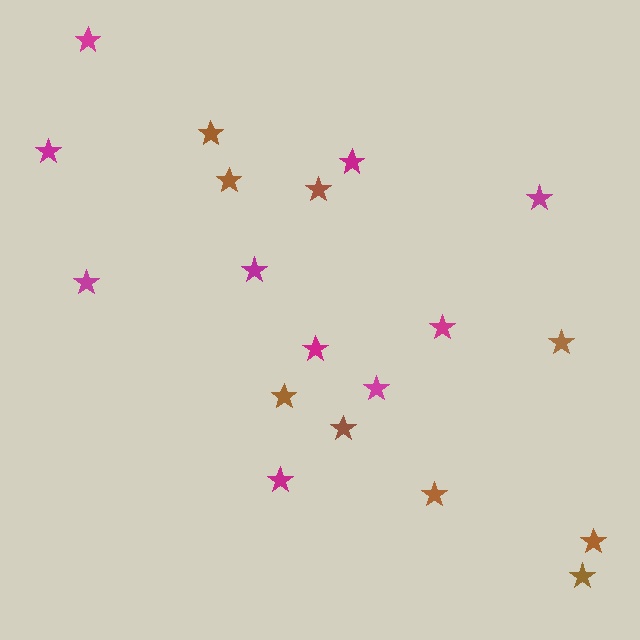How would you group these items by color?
There are 2 groups: one group of brown stars (9) and one group of magenta stars (10).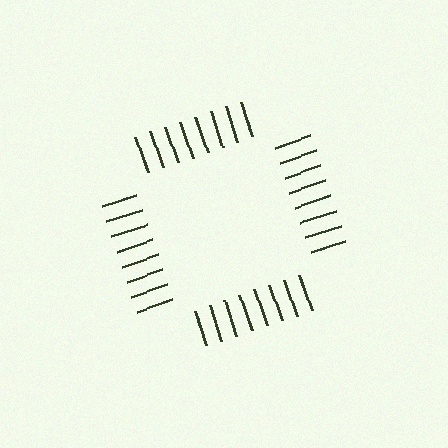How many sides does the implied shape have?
4 sides — the line-ends trace a square.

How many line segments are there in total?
32 — 8 along each of the 4 edges.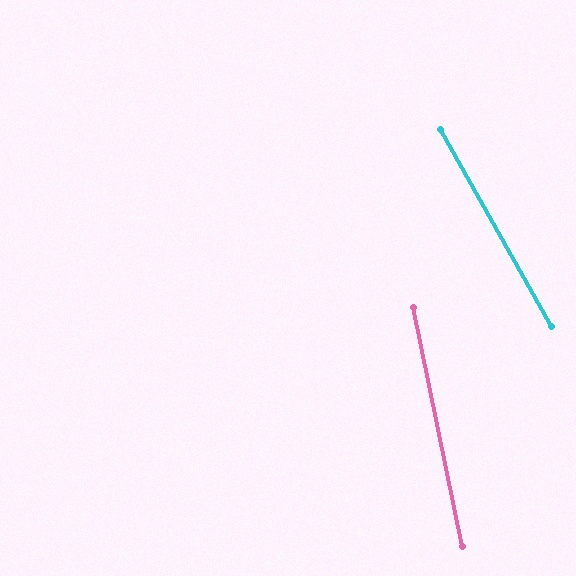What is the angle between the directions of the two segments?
Approximately 18 degrees.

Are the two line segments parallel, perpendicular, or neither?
Neither parallel nor perpendicular — they differ by about 18°.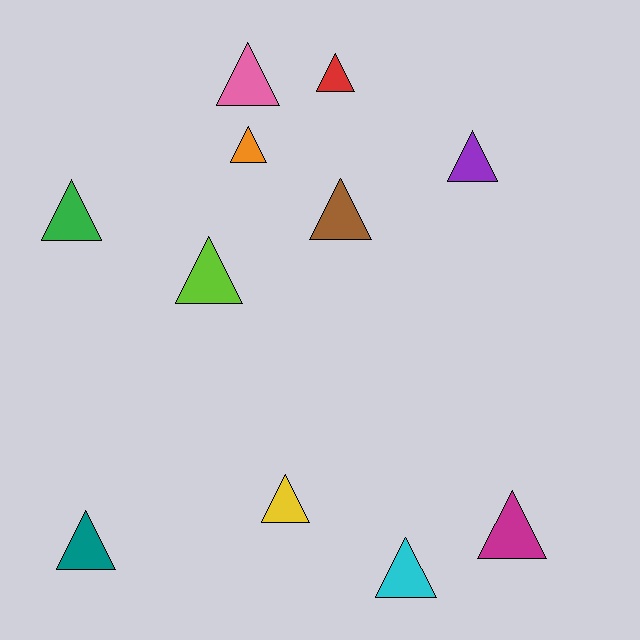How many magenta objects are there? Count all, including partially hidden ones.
There is 1 magenta object.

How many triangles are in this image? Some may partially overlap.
There are 11 triangles.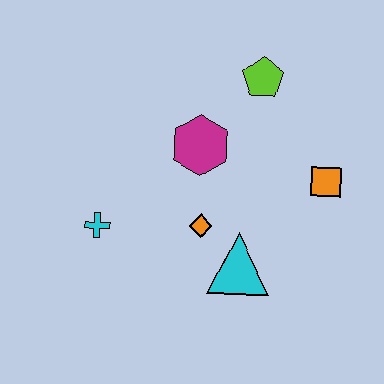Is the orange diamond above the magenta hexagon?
No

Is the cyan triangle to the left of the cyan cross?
No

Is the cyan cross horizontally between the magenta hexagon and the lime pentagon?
No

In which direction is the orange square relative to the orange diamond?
The orange square is to the right of the orange diamond.